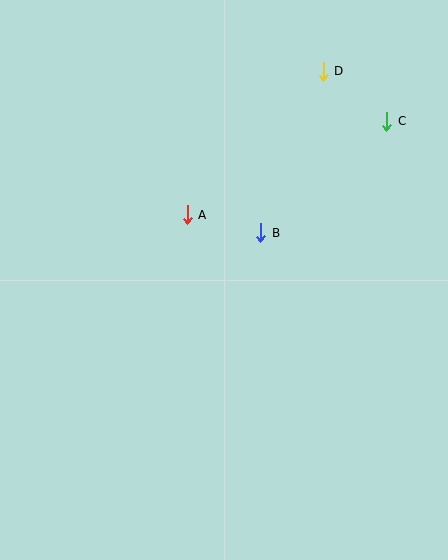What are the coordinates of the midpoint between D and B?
The midpoint between D and B is at (292, 152).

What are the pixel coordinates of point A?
Point A is at (187, 215).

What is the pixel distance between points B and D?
The distance between B and D is 173 pixels.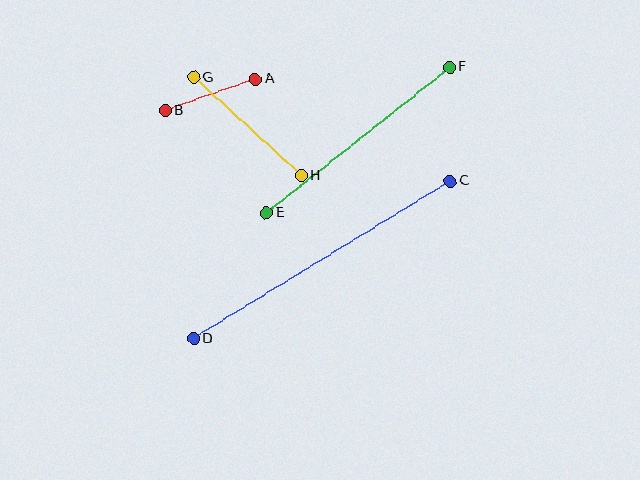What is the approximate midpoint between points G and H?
The midpoint is at approximately (247, 126) pixels.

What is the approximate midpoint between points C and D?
The midpoint is at approximately (322, 260) pixels.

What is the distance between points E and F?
The distance is approximately 234 pixels.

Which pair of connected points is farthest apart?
Points C and D are farthest apart.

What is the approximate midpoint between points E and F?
The midpoint is at approximately (358, 140) pixels.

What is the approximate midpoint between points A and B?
The midpoint is at approximately (210, 95) pixels.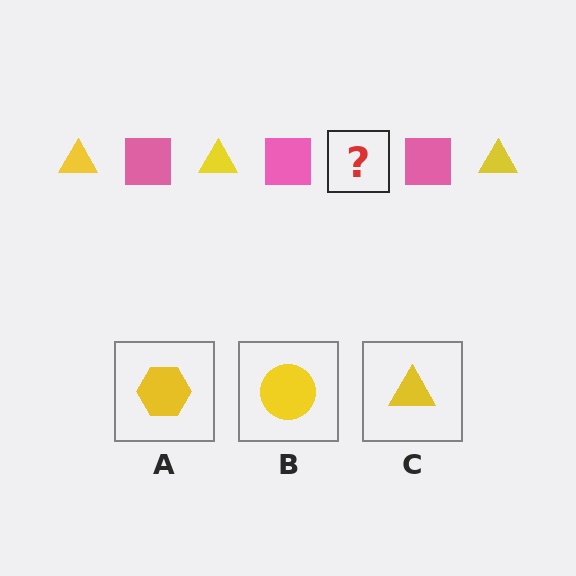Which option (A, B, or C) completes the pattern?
C.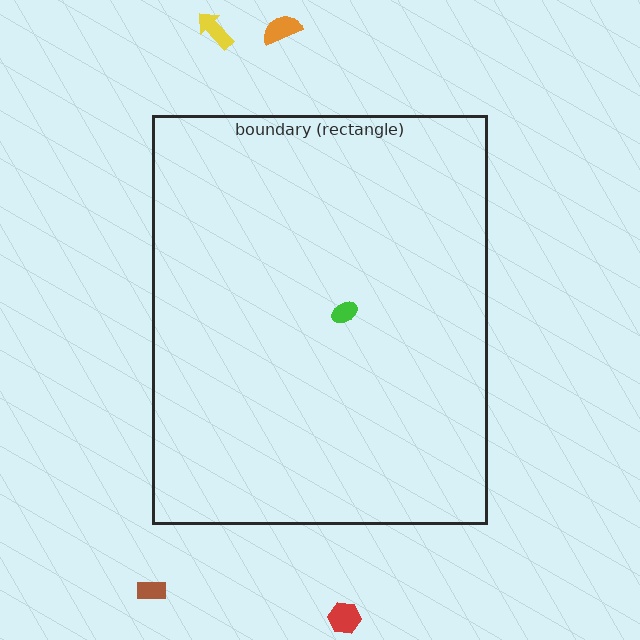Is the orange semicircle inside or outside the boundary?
Outside.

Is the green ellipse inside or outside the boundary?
Inside.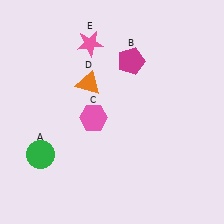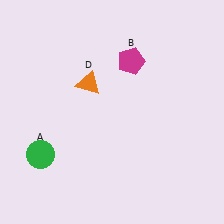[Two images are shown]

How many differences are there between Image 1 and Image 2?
There are 2 differences between the two images.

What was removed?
The pink hexagon (C), the pink star (E) were removed in Image 2.